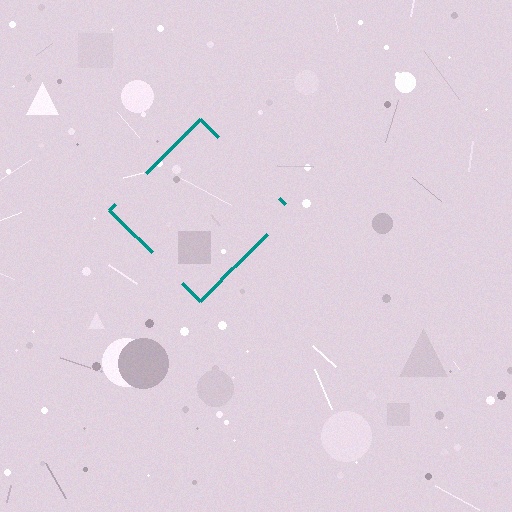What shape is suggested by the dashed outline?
The dashed outline suggests a diamond.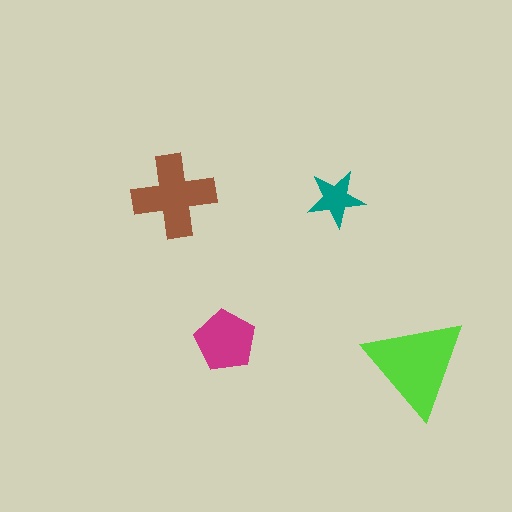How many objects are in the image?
There are 4 objects in the image.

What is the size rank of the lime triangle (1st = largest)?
1st.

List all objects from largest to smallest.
The lime triangle, the brown cross, the magenta pentagon, the teal star.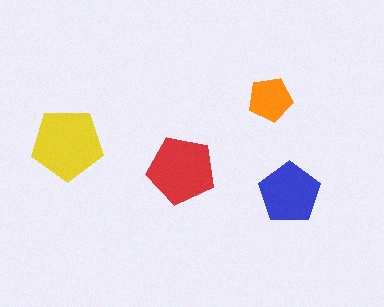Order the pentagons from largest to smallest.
the yellow one, the red one, the blue one, the orange one.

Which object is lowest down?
The blue pentagon is bottommost.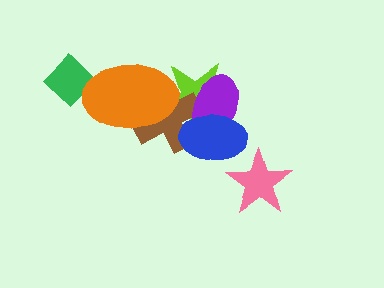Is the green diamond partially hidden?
Yes, it is partially covered by another shape.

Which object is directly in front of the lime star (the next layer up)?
The brown cross is directly in front of the lime star.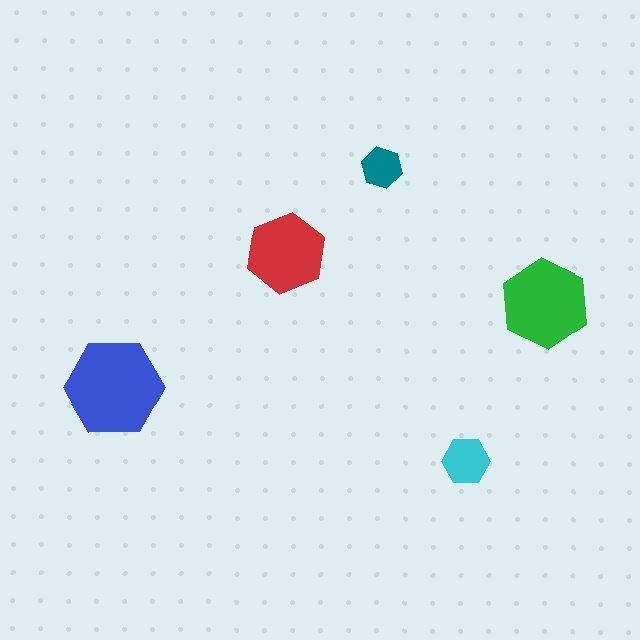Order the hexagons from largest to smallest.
the blue one, the green one, the red one, the cyan one, the teal one.